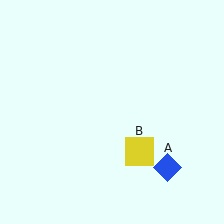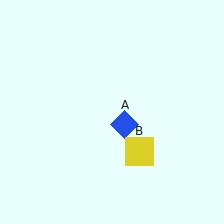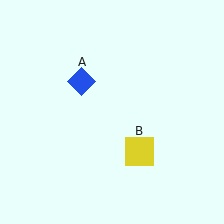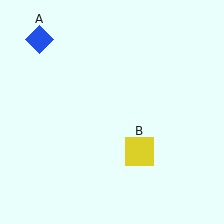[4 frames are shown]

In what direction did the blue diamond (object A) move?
The blue diamond (object A) moved up and to the left.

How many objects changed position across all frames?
1 object changed position: blue diamond (object A).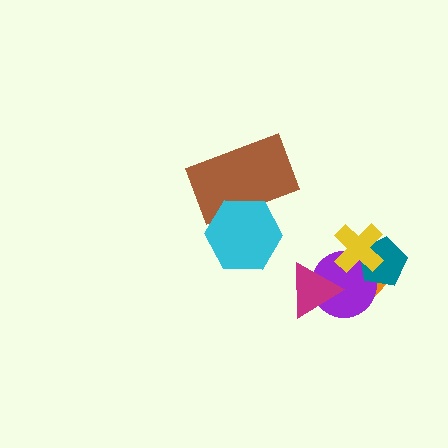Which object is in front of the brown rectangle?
The cyan hexagon is in front of the brown rectangle.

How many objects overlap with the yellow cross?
3 objects overlap with the yellow cross.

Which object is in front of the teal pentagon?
The yellow cross is in front of the teal pentagon.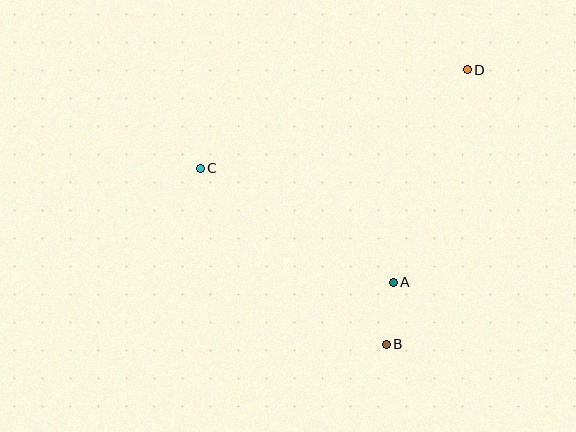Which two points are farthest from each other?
Points B and D are farthest from each other.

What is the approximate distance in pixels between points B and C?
The distance between B and C is approximately 256 pixels.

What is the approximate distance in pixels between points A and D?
The distance between A and D is approximately 225 pixels.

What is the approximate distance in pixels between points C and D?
The distance between C and D is approximately 284 pixels.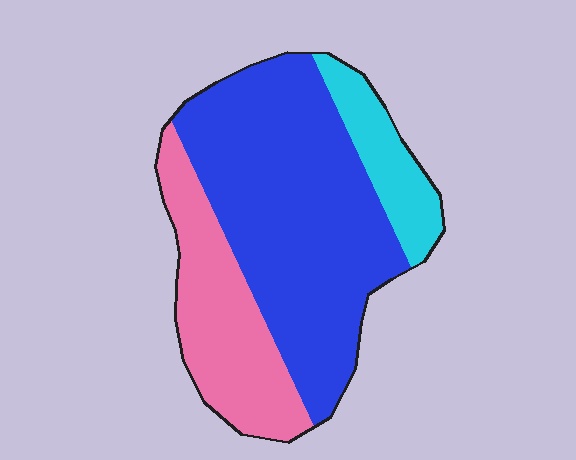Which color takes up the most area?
Blue, at roughly 60%.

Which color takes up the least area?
Cyan, at roughly 15%.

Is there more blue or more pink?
Blue.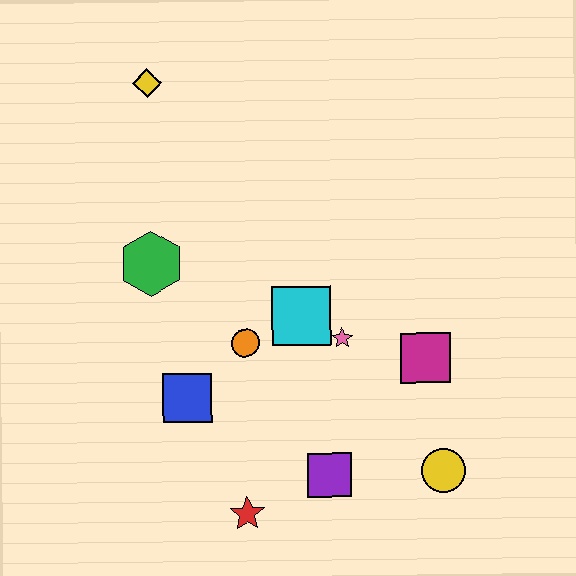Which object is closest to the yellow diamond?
The green hexagon is closest to the yellow diamond.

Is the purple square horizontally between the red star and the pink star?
Yes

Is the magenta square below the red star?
No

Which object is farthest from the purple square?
The yellow diamond is farthest from the purple square.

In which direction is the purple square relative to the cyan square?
The purple square is below the cyan square.